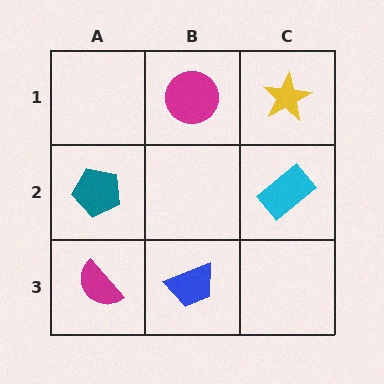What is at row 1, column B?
A magenta circle.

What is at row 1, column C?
A yellow star.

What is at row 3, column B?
A blue trapezoid.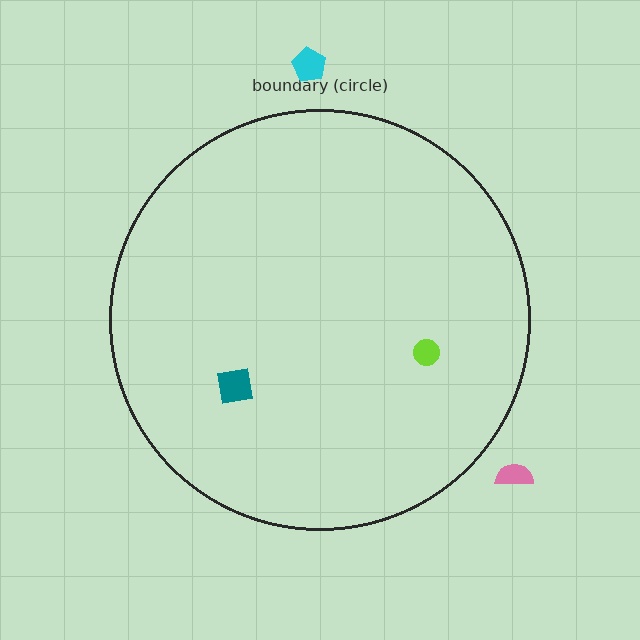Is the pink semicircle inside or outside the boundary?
Outside.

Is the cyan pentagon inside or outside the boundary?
Outside.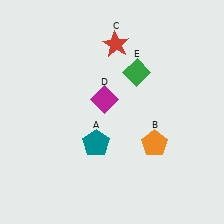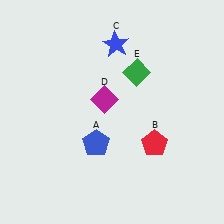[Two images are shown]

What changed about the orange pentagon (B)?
In Image 1, B is orange. In Image 2, it changed to red.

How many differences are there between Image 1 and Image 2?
There are 3 differences between the two images.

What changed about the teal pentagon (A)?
In Image 1, A is teal. In Image 2, it changed to blue.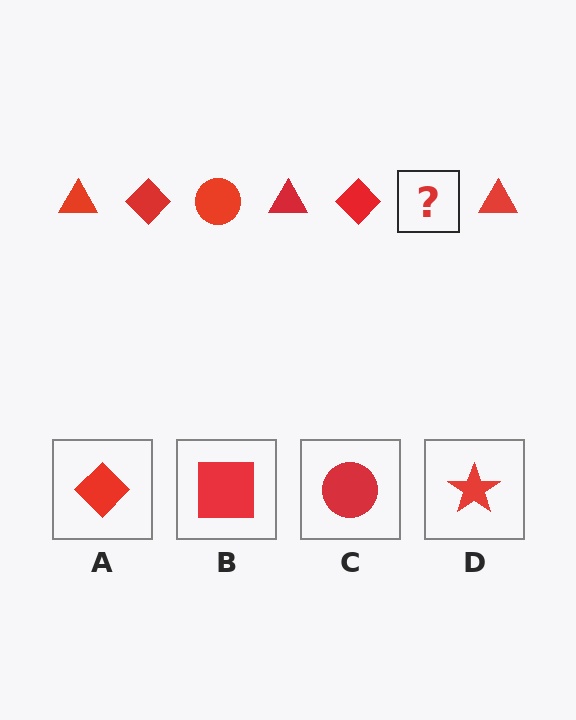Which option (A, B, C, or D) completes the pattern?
C.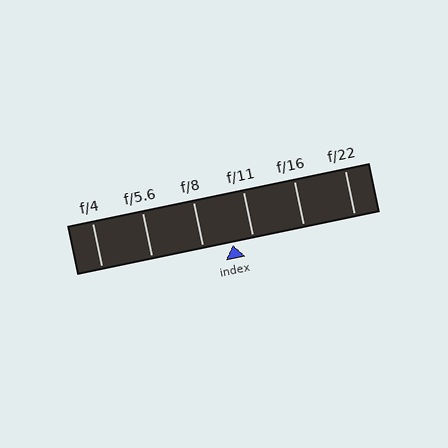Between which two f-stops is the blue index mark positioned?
The index mark is between f/8 and f/11.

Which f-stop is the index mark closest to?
The index mark is closest to f/11.